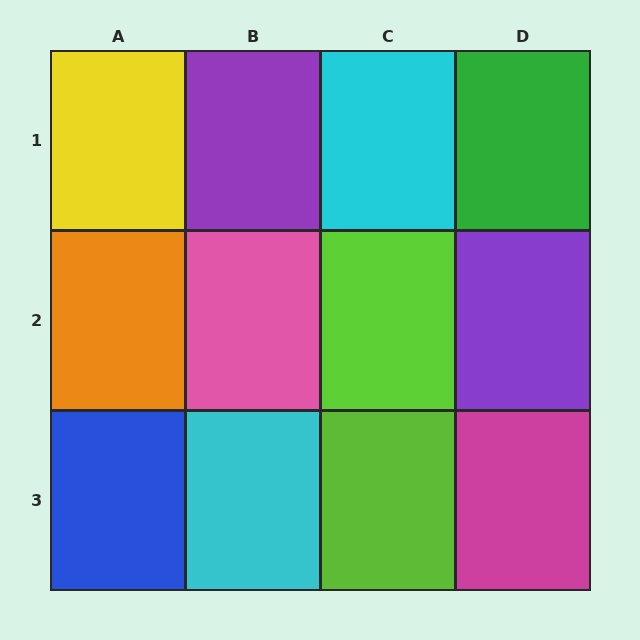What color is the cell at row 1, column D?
Green.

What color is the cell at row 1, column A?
Yellow.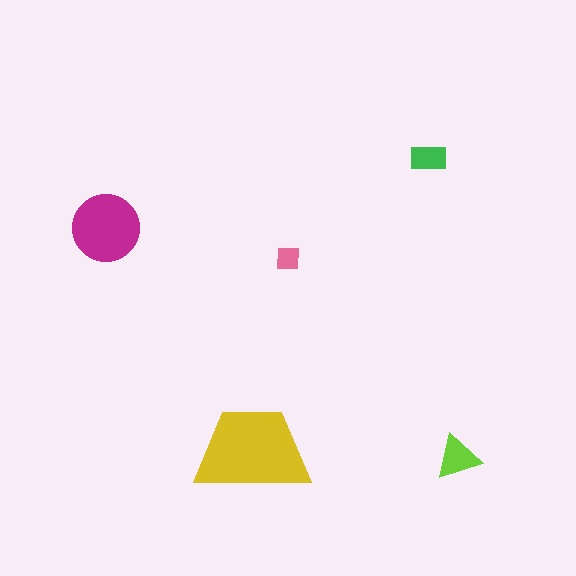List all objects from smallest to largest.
The pink square, the green rectangle, the lime triangle, the magenta circle, the yellow trapezoid.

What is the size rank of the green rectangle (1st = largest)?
4th.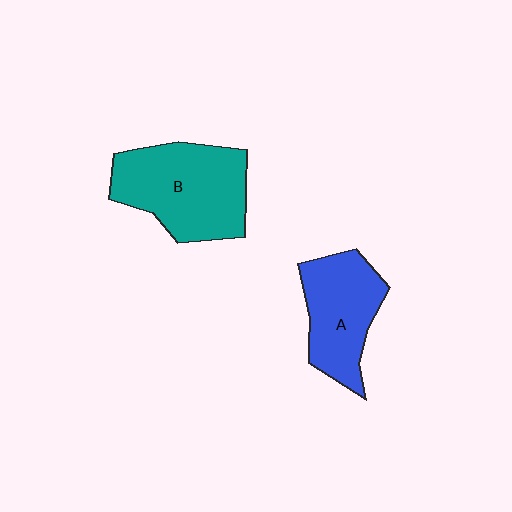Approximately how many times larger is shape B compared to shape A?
Approximately 1.3 times.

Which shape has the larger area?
Shape B (teal).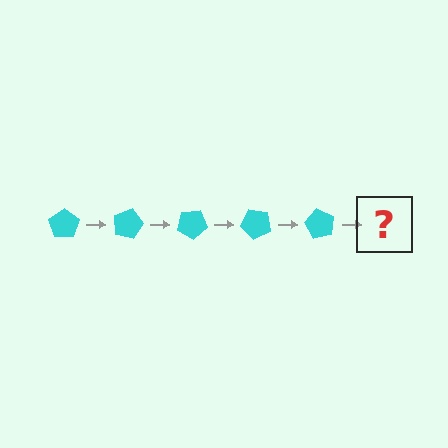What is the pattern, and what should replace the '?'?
The pattern is that the pentagon rotates 15 degrees each step. The '?' should be a cyan pentagon rotated 75 degrees.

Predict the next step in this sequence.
The next step is a cyan pentagon rotated 75 degrees.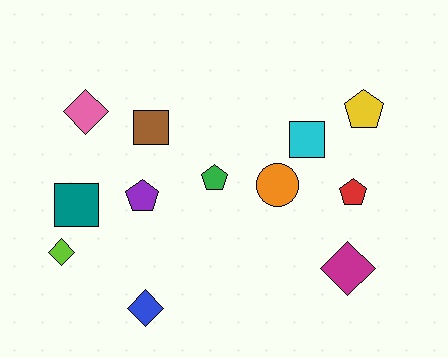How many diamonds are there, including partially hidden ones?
There are 4 diamonds.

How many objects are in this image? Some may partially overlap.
There are 12 objects.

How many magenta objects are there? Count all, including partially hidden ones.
There is 1 magenta object.